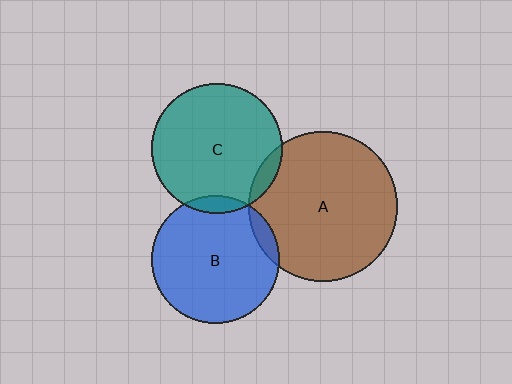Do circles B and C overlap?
Yes.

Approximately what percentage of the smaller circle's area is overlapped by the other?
Approximately 5%.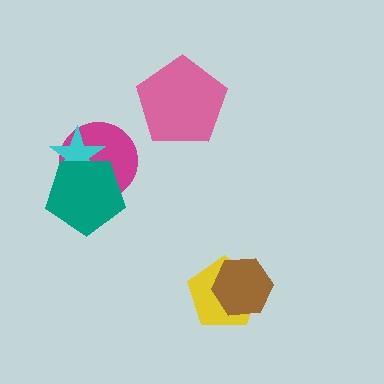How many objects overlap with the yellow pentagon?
1 object overlaps with the yellow pentagon.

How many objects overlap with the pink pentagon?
0 objects overlap with the pink pentagon.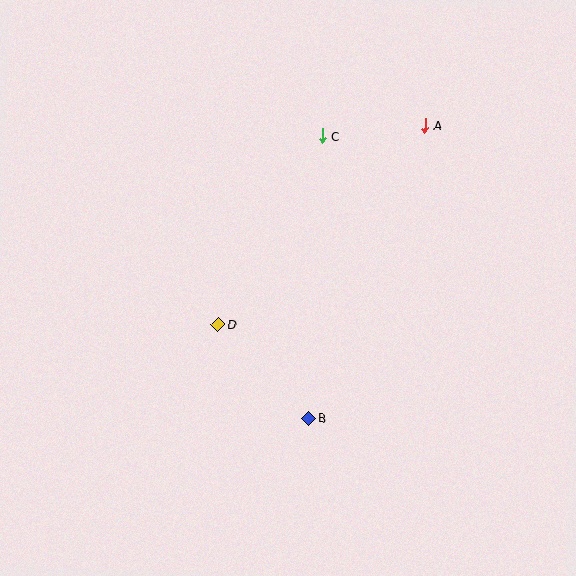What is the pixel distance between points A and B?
The distance between A and B is 315 pixels.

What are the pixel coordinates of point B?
Point B is at (309, 418).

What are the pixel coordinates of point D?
Point D is at (218, 325).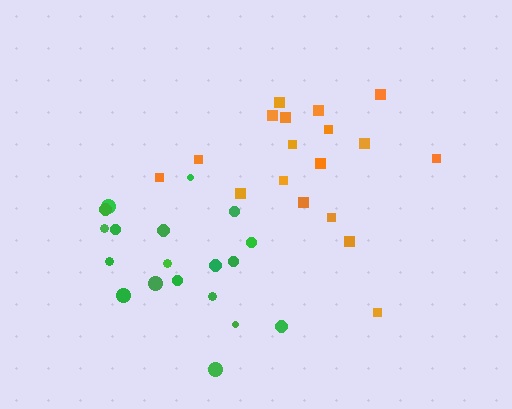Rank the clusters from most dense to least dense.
orange, green.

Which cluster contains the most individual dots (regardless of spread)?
Green (19).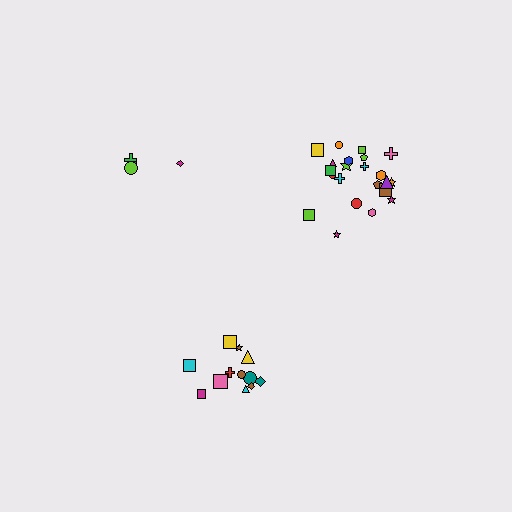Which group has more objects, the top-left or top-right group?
The top-right group.